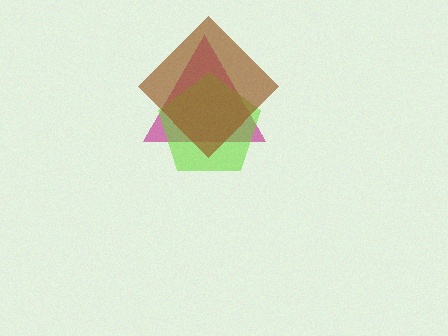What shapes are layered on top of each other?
The layered shapes are: a magenta triangle, a lime pentagon, a brown diamond.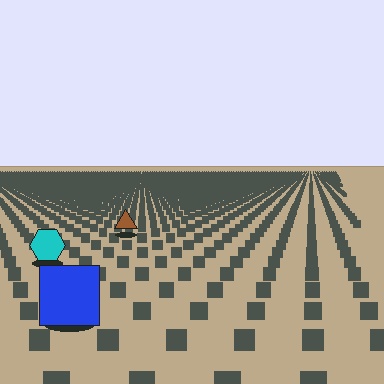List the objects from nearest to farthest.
From nearest to farthest: the blue square, the cyan hexagon, the brown triangle.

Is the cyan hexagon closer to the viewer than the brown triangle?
Yes. The cyan hexagon is closer — you can tell from the texture gradient: the ground texture is coarser near it.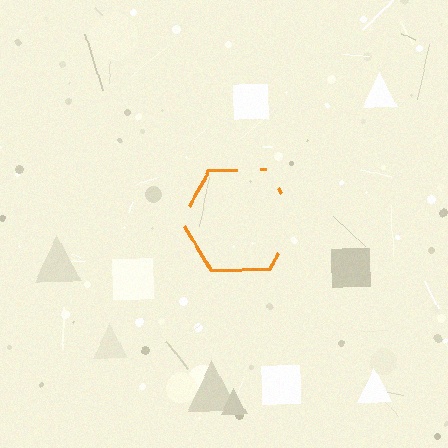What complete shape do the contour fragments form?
The contour fragments form a hexagon.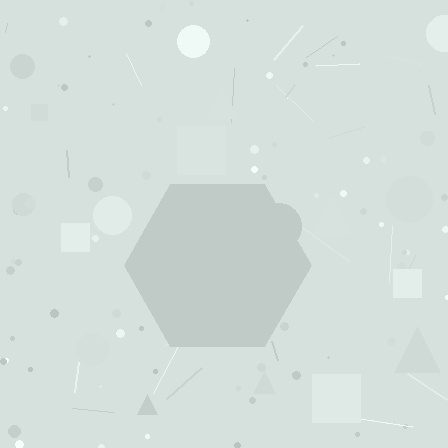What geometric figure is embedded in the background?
A hexagon is embedded in the background.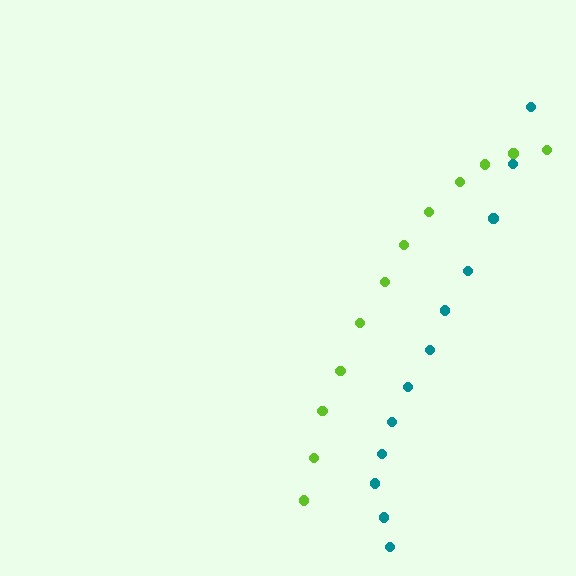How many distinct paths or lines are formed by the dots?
There are 2 distinct paths.